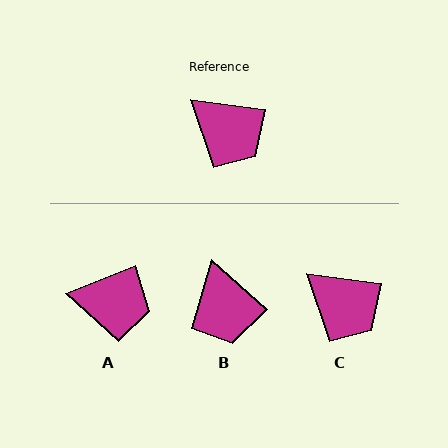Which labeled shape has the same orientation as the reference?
C.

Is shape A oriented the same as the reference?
No, it is off by about 29 degrees.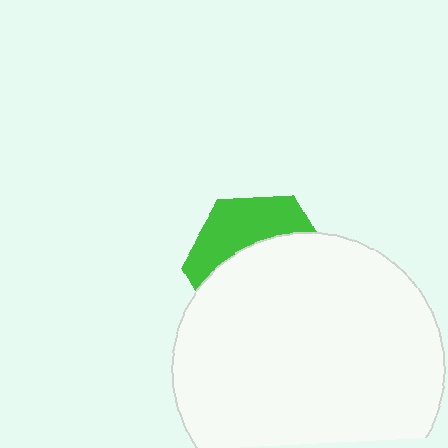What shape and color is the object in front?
The object in front is a white circle.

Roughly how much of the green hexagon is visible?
A small part of it is visible (roughly 36%).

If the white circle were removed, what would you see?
You would see the complete green hexagon.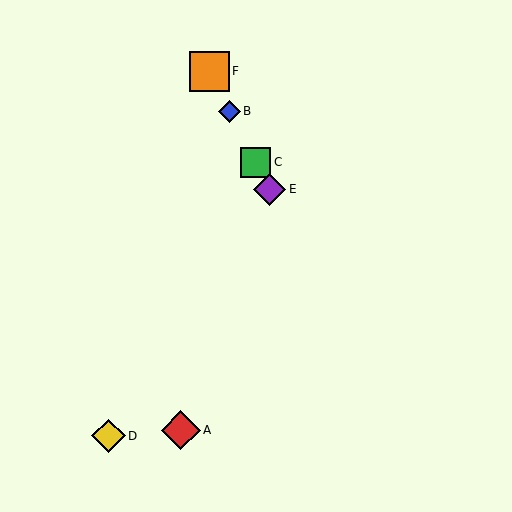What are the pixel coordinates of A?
Object A is at (181, 430).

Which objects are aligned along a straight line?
Objects B, C, E, F are aligned along a straight line.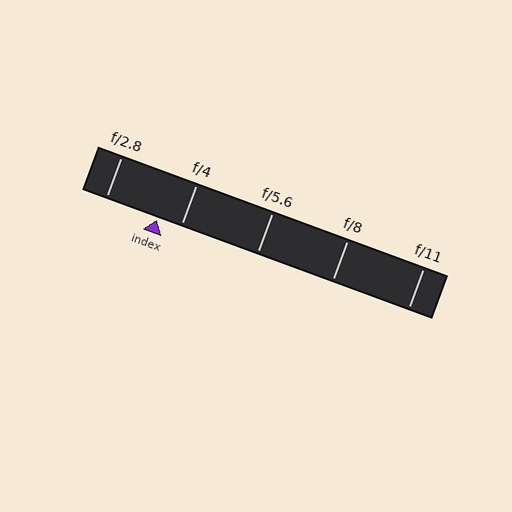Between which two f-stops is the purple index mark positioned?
The index mark is between f/2.8 and f/4.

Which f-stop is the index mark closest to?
The index mark is closest to f/4.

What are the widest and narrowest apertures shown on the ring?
The widest aperture shown is f/2.8 and the narrowest is f/11.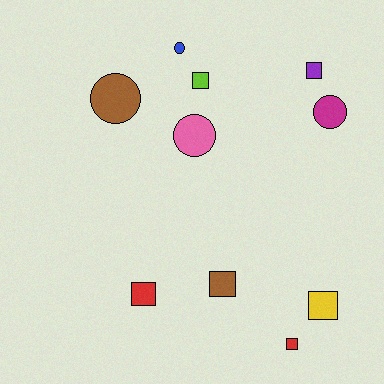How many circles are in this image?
There are 4 circles.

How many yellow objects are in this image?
There is 1 yellow object.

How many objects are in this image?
There are 10 objects.